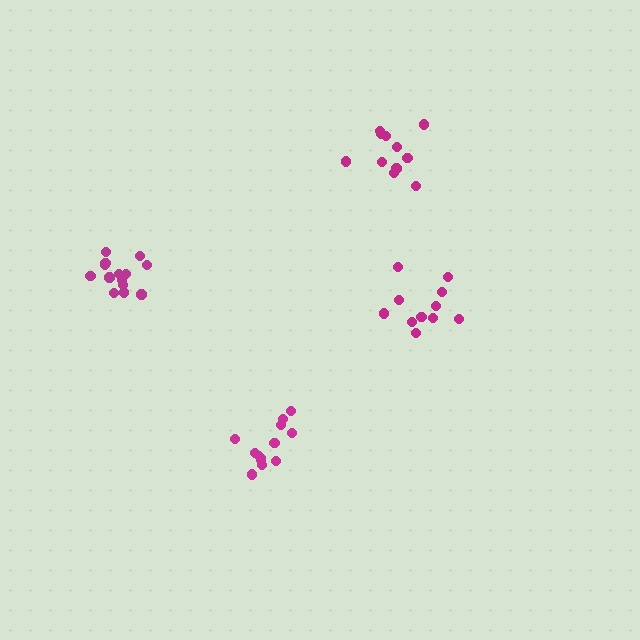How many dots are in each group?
Group 1: 11 dots, Group 2: 13 dots, Group 3: 14 dots, Group 4: 11 dots (49 total).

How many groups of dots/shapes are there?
There are 4 groups.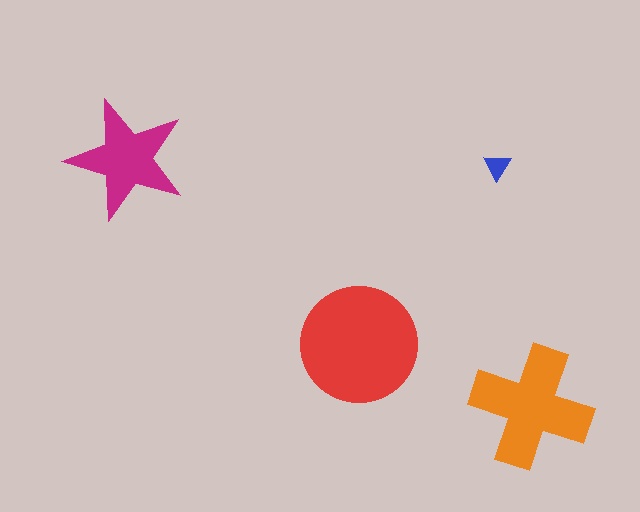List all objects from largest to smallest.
The red circle, the orange cross, the magenta star, the blue triangle.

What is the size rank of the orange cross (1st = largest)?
2nd.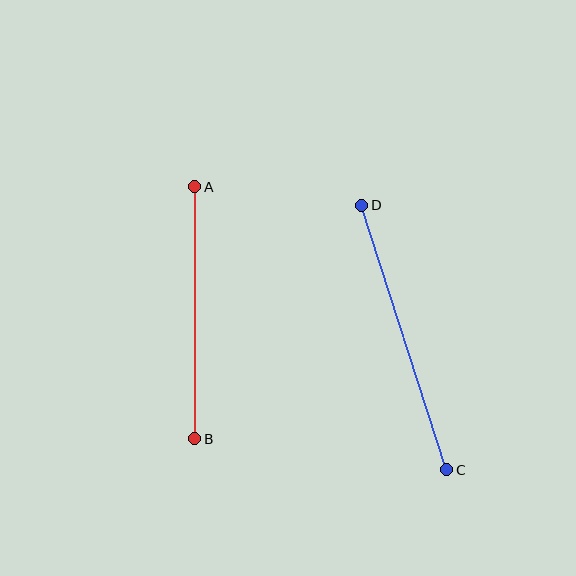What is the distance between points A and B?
The distance is approximately 252 pixels.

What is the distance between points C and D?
The distance is approximately 278 pixels.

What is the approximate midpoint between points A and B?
The midpoint is at approximately (195, 313) pixels.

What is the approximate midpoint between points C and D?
The midpoint is at approximately (404, 337) pixels.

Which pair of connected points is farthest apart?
Points C and D are farthest apart.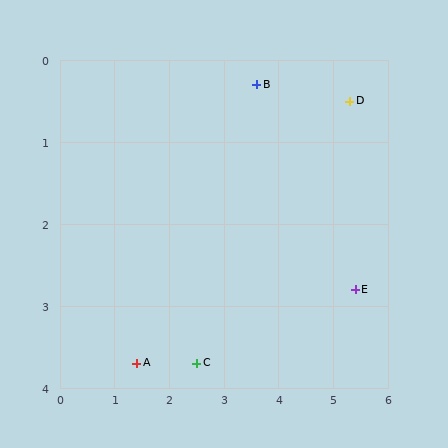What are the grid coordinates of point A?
Point A is at approximately (1.4, 3.7).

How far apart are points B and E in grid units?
Points B and E are about 3.1 grid units apart.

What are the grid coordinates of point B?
Point B is at approximately (3.6, 0.3).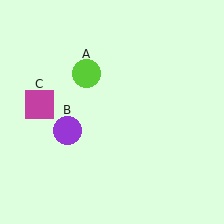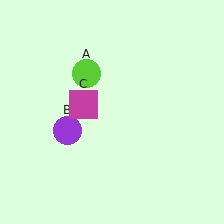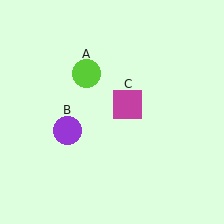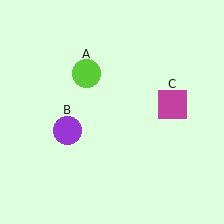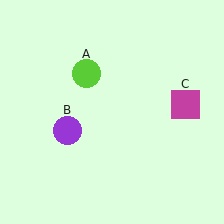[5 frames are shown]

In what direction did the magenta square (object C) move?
The magenta square (object C) moved right.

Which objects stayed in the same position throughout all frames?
Lime circle (object A) and purple circle (object B) remained stationary.